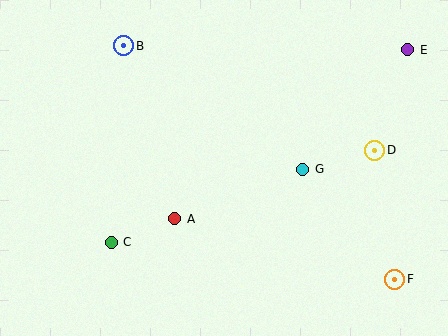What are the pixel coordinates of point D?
Point D is at (375, 150).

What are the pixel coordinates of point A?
Point A is at (175, 219).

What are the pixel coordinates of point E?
Point E is at (408, 50).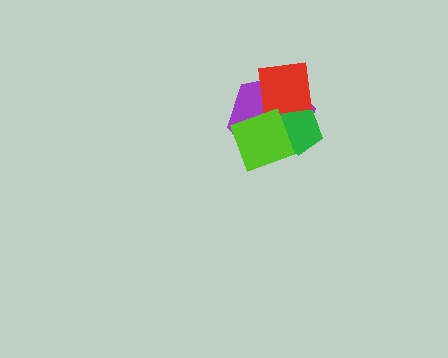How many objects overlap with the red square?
3 objects overlap with the red square.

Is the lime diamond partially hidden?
No, no other shape covers it.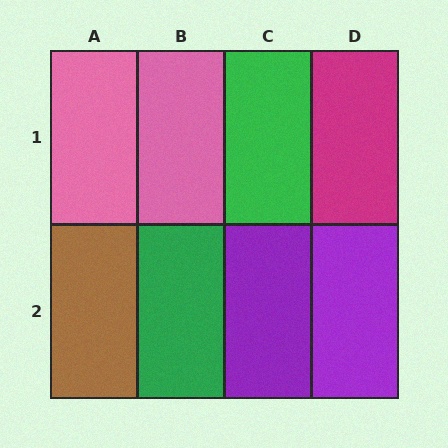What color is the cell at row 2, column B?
Green.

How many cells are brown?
1 cell is brown.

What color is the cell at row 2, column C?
Purple.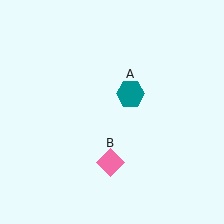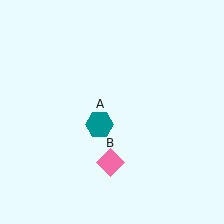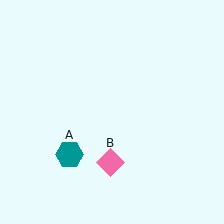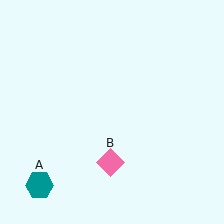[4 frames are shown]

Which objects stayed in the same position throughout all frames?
Pink diamond (object B) remained stationary.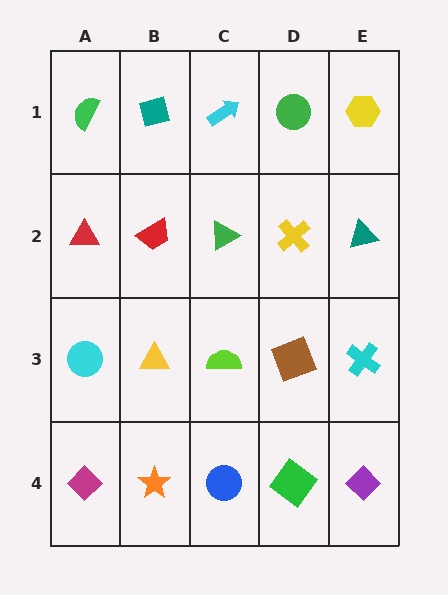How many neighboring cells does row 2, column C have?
4.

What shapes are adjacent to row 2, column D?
A green circle (row 1, column D), a brown square (row 3, column D), a green triangle (row 2, column C), a teal triangle (row 2, column E).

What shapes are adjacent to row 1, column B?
A red trapezoid (row 2, column B), a green semicircle (row 1, column A), a cyan arrow (row 1, column C).